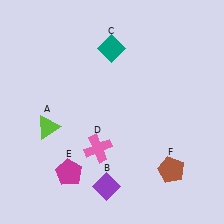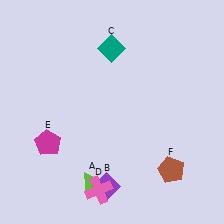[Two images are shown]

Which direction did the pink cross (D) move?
The pink cross (D) moved down.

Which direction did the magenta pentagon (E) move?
The magenta pentagon (E) moved up.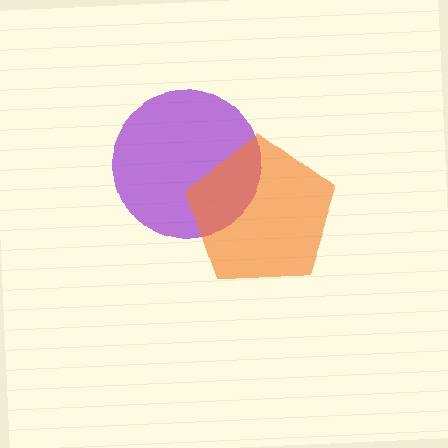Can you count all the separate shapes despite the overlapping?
Yes, there are 2 separate shapes.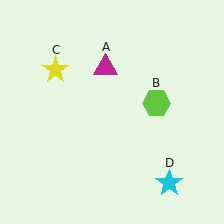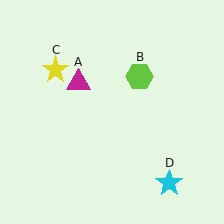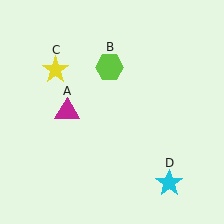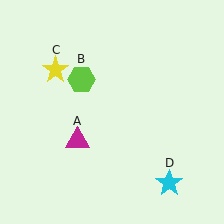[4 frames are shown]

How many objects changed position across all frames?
2 objects changed position: magenta triangle (object A), lime hexagon (object B).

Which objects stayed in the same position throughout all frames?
Yellow star (object C) and cyan star (object D) remained stationary.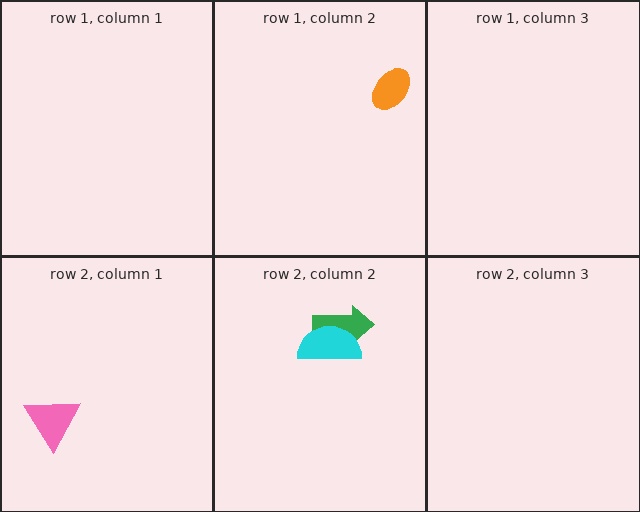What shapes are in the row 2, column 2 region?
The green arrow, the cyan semicircle.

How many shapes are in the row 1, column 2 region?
1.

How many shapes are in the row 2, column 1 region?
1.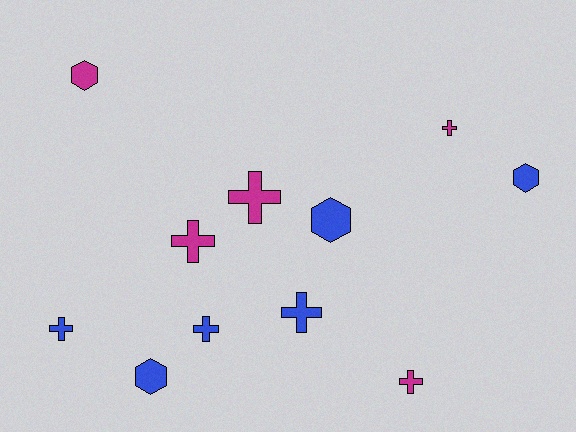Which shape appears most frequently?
Cross, with 7 objects.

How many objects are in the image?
There are 11 objects.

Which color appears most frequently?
Blue, with 6 objects.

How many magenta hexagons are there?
There is 1 magenta hexagon.